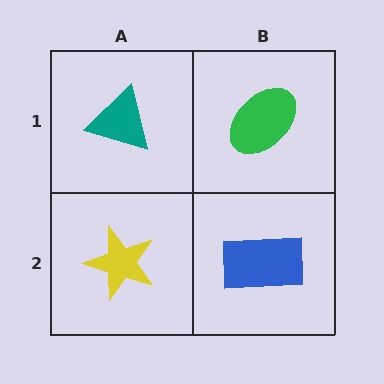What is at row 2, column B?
A blue rectangle.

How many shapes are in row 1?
2 shapes.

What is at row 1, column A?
A teal triangle.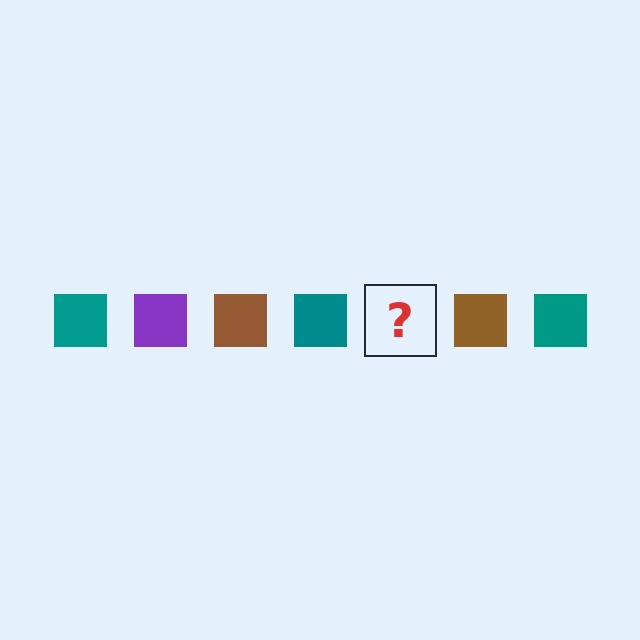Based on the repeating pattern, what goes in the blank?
The blank should be a purple square.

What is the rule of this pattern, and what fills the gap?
The rule is that the pattern cycles through teal, purple, brown squares. The gap should be filled with a purple square.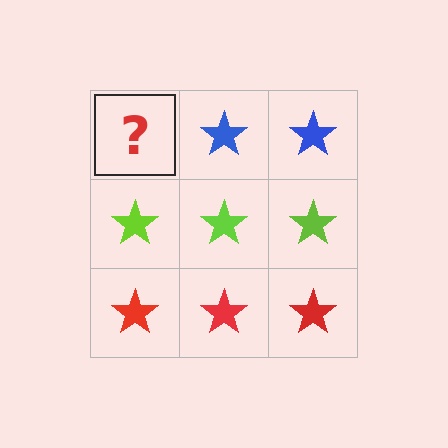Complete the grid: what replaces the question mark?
The question mark should be replaced with a blue star.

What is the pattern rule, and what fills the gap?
The rule is that each row has a consistent color. The gap should be filled with a blue star.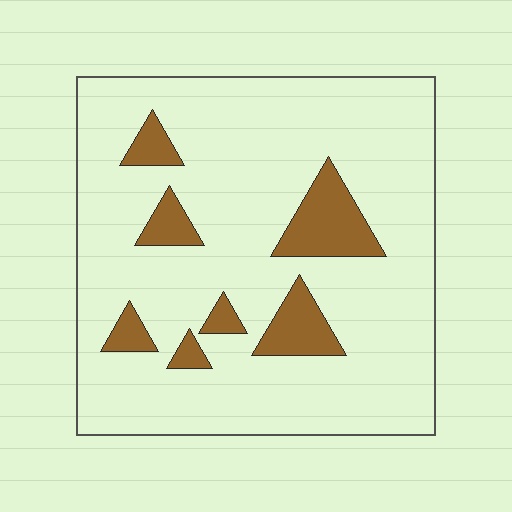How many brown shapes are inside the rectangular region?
7.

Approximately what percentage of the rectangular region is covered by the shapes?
Approximately 15%.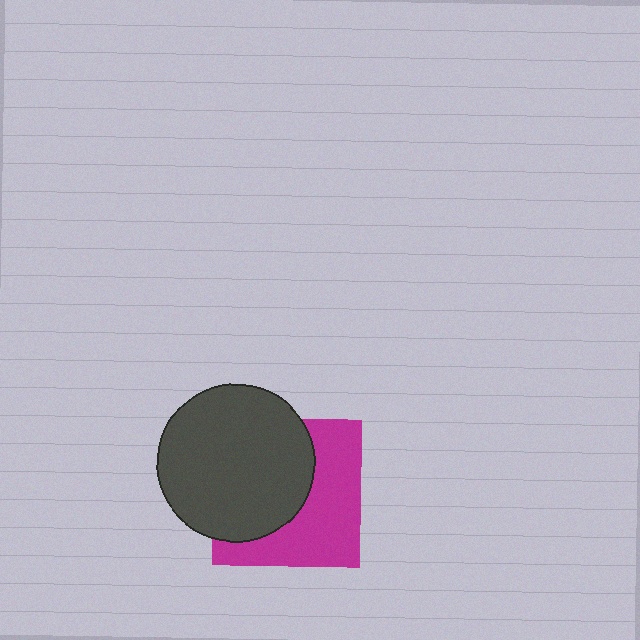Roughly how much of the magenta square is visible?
About half of it is visible (roughly 49%).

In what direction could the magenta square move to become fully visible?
The magenta square could move right. That would shift it out from behind the dark gray circle entirely.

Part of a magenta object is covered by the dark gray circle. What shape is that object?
It is a square.